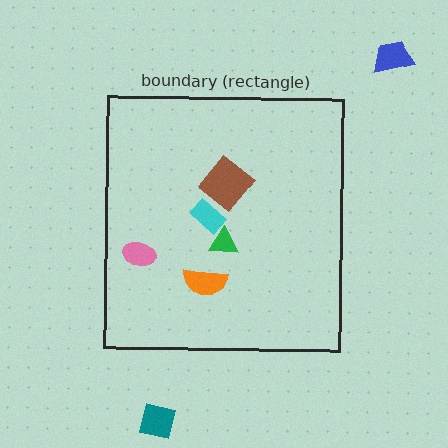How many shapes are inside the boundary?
5 inside, 2 outside.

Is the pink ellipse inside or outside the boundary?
Inside.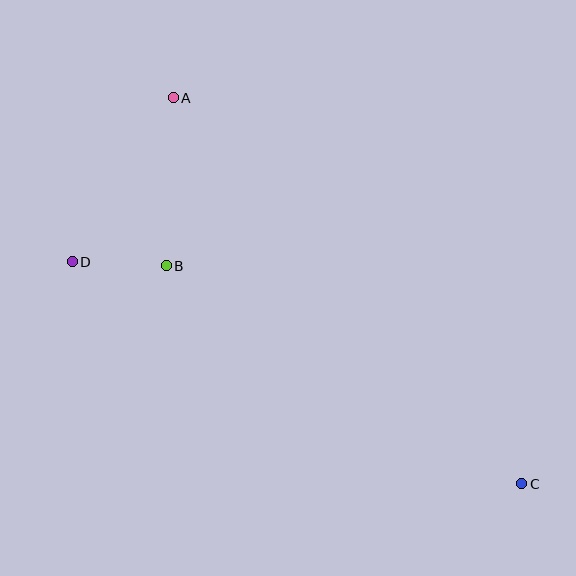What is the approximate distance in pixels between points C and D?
The distance between C and D is approximately 502 pixels.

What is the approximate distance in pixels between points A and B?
The distance between A and B is approximately 168 pixels.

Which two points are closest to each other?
Points B and D are closest to each other.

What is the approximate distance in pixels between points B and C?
The distance between B and C is approximately 417 pixels.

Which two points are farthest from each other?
Points A and C are farthest from each other.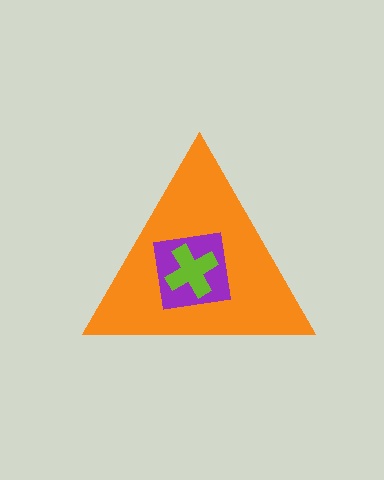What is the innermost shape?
The lime cross.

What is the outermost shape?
The orange triangle.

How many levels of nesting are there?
3.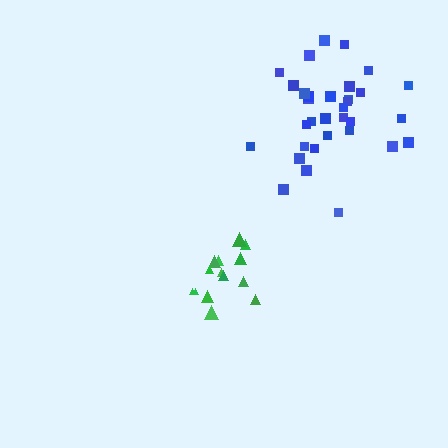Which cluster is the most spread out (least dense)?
Blue.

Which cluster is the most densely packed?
Green.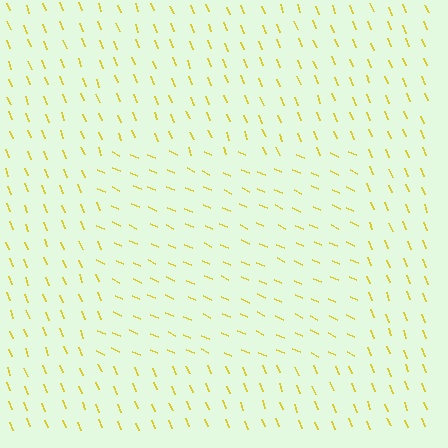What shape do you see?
I see a rectangle.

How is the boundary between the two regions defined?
The boundary is defined purely by a change in line orientation (approximately 45 degrees difference). All lines are the same color and thickness.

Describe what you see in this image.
The image is filled with small yellow line segments. A rectangle region in the image has lines oriented differently from the surrounding lines, creating a visible texture boundary.